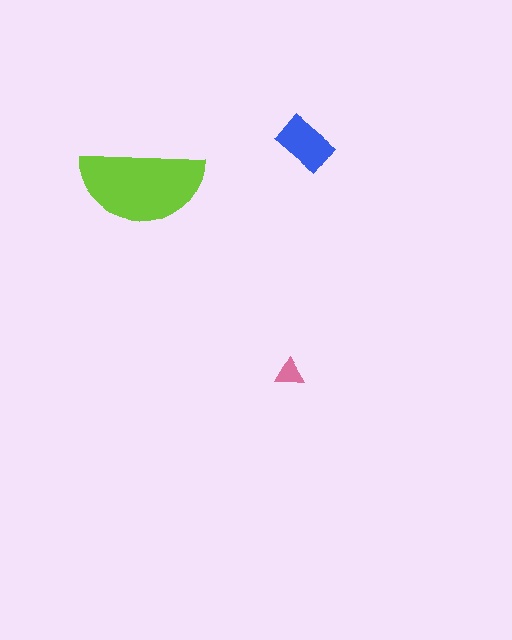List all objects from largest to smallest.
The lime semicircle, the blue rectangle, the pink triangle.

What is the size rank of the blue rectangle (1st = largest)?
2nd.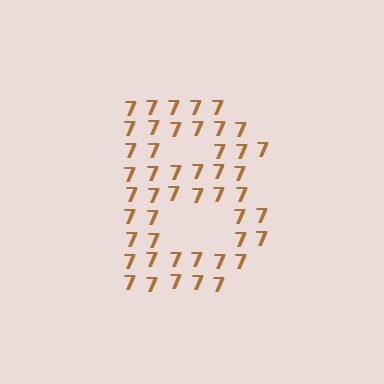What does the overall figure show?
The overall figure shows the letter B.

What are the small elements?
The small elements are digit 7's.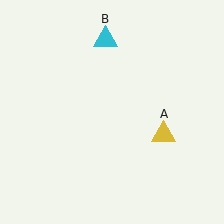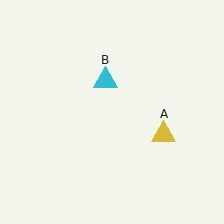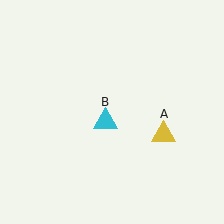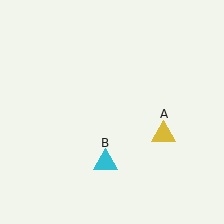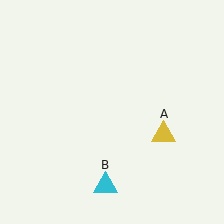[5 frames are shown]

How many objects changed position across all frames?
1 object changed position: cyan triangle (object B).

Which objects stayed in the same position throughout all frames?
Yellow triangle (object A) remained stationary.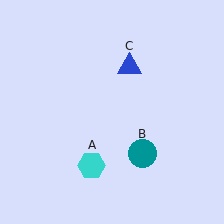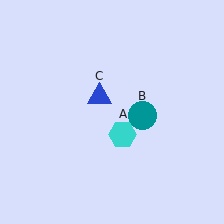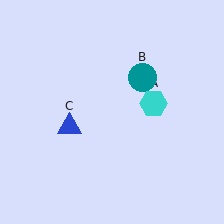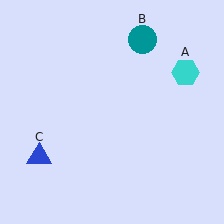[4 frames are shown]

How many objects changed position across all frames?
3 objects changed position: cyan hexagon (object A), teal circle (object B), blue triangle (object C).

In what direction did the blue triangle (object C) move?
The blue triangle (object C) moved down and to the left.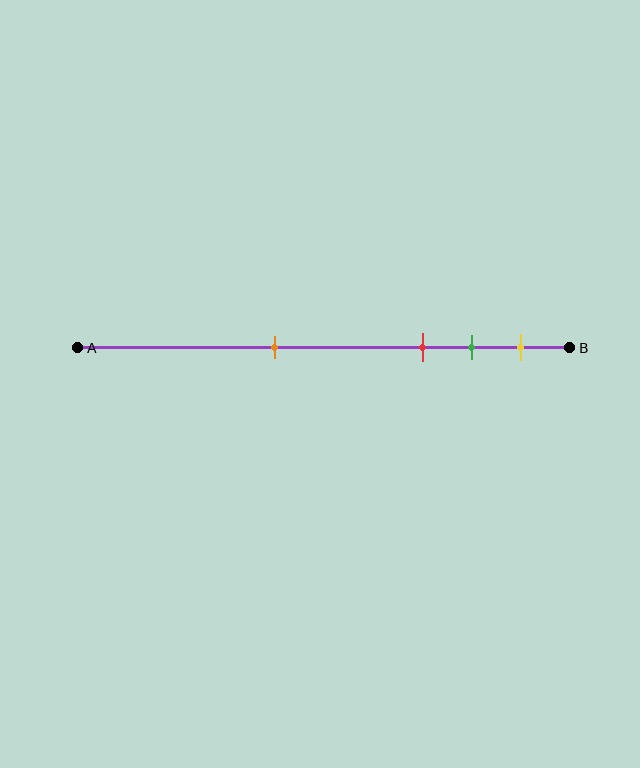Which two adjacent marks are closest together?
The green and yellow marks are the closest adjacent pair.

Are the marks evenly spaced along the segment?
No, the marks are not evenly spaced.